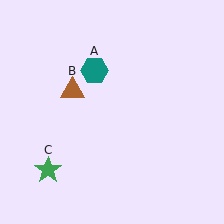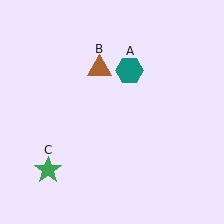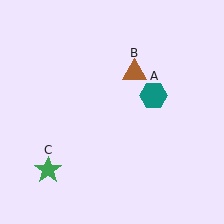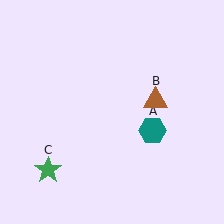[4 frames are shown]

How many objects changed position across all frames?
2 objects changed position: teal hexagon (object A), brown triangle (object B).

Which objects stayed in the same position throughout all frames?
Green star (object C) remained stationary.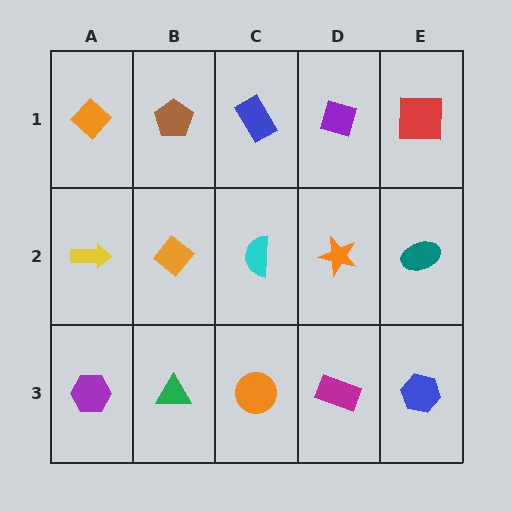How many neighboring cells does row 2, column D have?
4.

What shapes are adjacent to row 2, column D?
A purple diamond (row 1, column D), a magenta rectangle (row 3, column D), a cyan semicircle (row 2, column C), a teal ellipse (row 2, column E).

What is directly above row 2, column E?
A red square.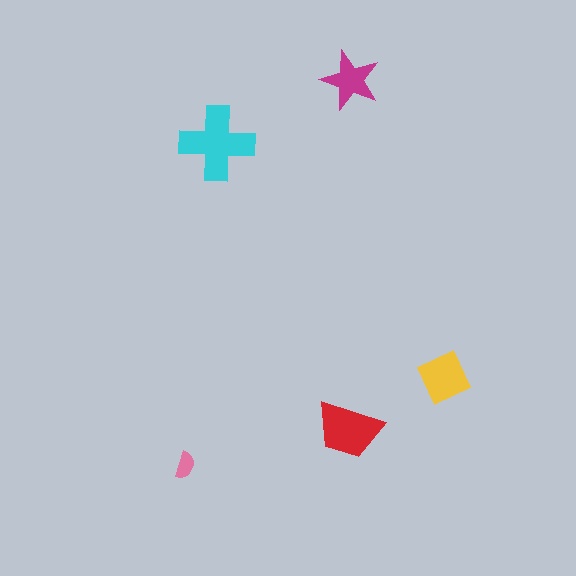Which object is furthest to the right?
The yellow square is rightmost.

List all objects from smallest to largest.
The pink semicircle, the magenta star, the yellow square, the red trapezoid, the cyan cross.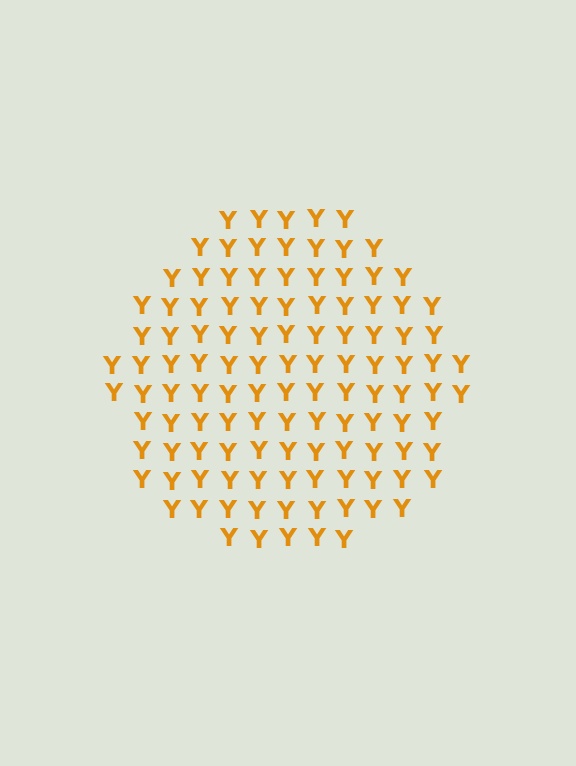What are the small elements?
The small elements are letter Y's.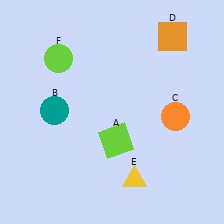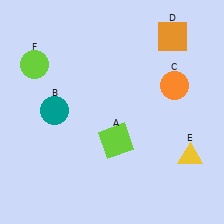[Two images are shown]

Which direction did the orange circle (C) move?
The orange circle (C) moved up.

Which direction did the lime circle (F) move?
The lime circle (F) moved left.